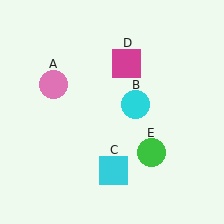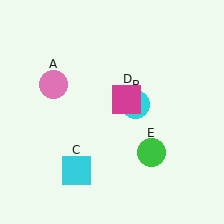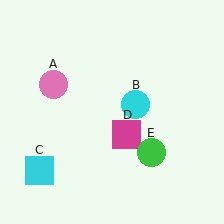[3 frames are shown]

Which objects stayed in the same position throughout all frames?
Pink circle (object A) and cyan circle (object B) and green circle (object E) remained stationary.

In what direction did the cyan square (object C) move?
The cyan square (object C) moved left.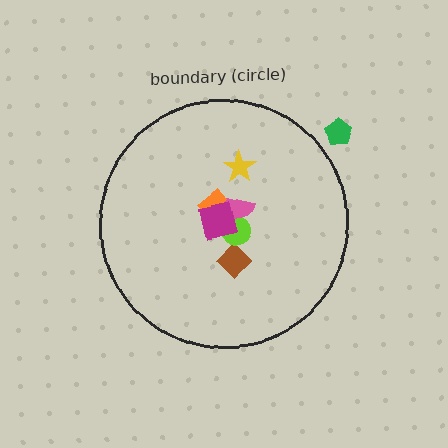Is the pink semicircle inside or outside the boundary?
Inside.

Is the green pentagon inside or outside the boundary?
Outside.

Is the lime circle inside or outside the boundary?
Inside.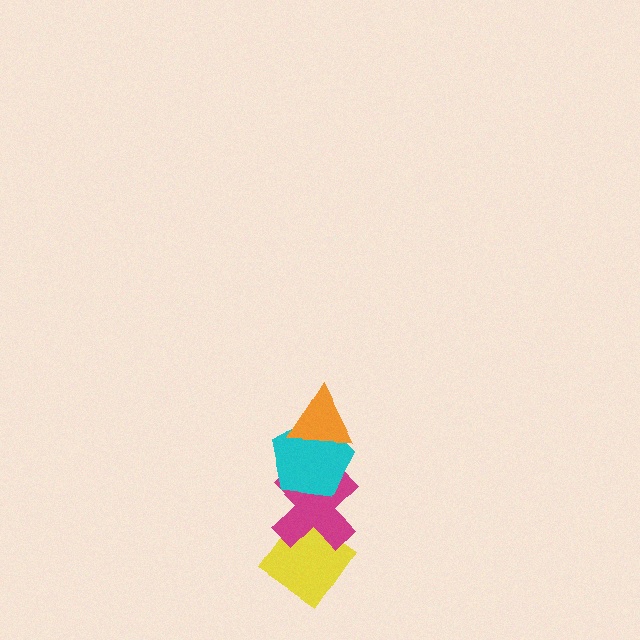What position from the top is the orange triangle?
The orange triangle is 1st from the top.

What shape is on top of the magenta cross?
The cyan pentagon is on top of the magenta cross.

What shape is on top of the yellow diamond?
The magenta cross is on top of the yellow diamond.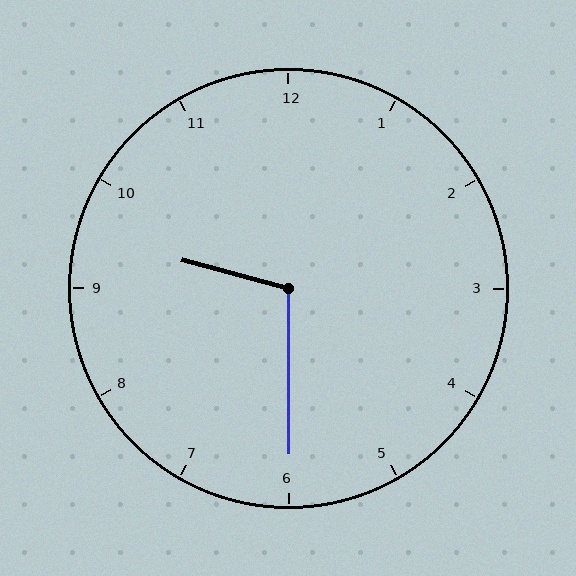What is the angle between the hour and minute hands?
Approximately 105 degrees.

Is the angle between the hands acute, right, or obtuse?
It is obtuse.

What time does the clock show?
9:30.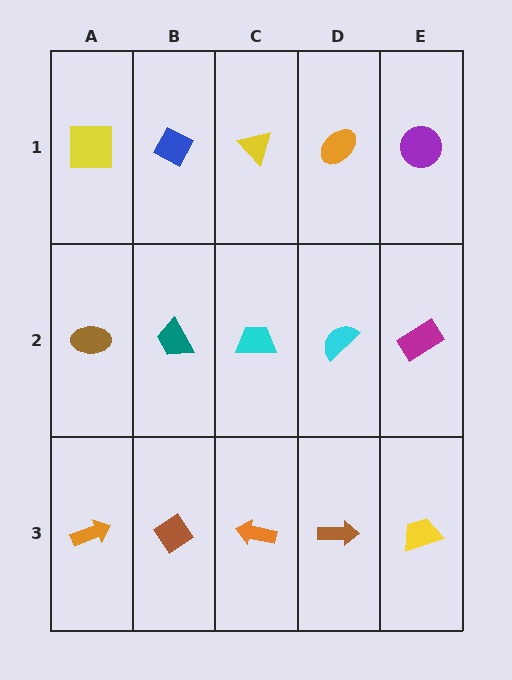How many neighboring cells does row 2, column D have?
4.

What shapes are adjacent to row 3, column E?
A magenta rectangle (row 2, column E), a brown arrow (row 3, column D).